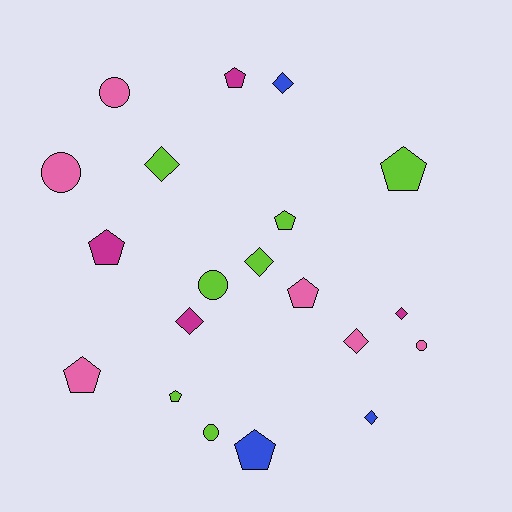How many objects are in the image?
There are 20 objects.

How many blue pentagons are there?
There is 1 blue pentagon.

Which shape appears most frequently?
Pentagon, with 8 objects.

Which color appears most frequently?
Lime, with 7 objects.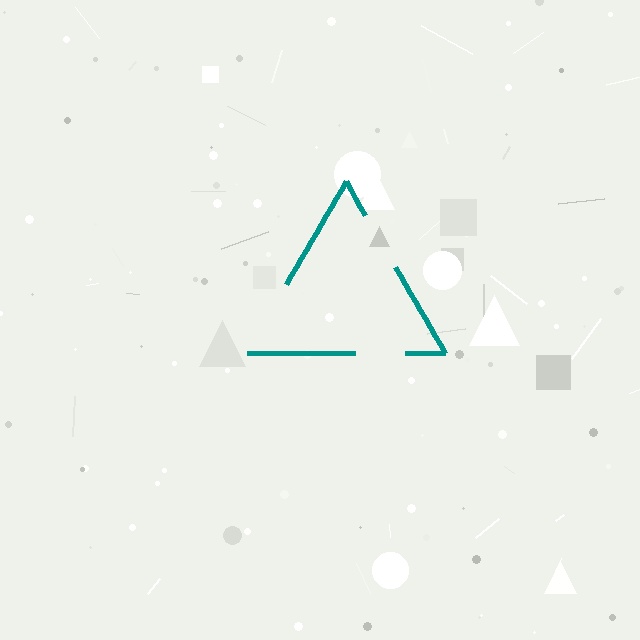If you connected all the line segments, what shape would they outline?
They would outline a triangle.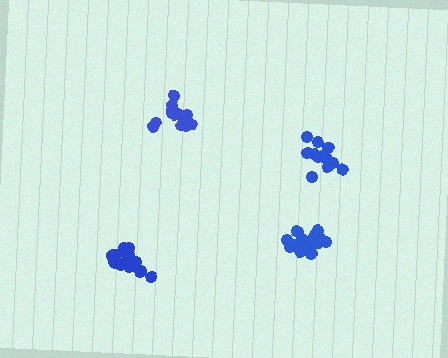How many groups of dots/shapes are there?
There are 4 groups.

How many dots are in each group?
Group 1: 12 dots, Group 2: 12 dots, Group 3: 16 dots, Group 4: 15 dots (55 total).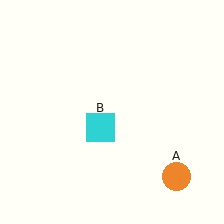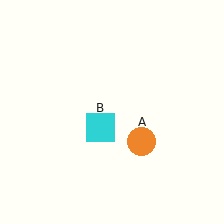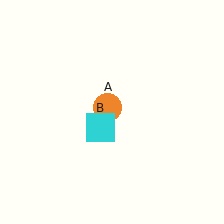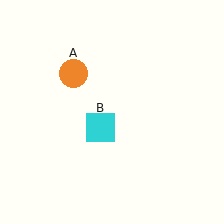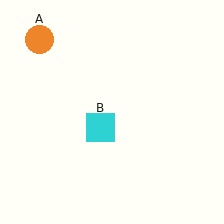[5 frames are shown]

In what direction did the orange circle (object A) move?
The orange circle (object A) moved up and to the left.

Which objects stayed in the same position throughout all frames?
Cyan square (object B) remained stationary.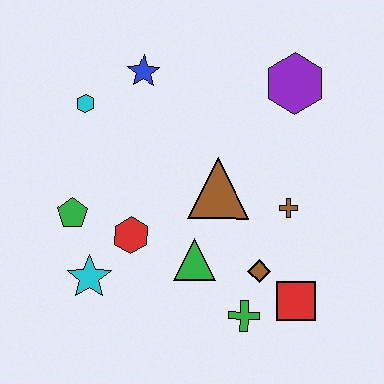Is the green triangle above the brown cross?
No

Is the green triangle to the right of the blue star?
Yes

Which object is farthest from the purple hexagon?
The cyan star is farthest from the purple hexagon.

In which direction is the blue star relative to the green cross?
The blue star is above the green cross.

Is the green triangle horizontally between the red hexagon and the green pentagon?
No